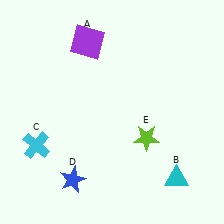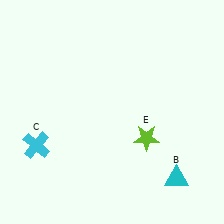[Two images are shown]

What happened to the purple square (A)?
The purple square (A) was removed in Image 2. It was in the top-left area of Image 1.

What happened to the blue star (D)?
The blue star (D) was removed in Image 2. It was in the bottom-left area of Image 1.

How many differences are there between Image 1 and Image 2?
There are 2 differences between the two images.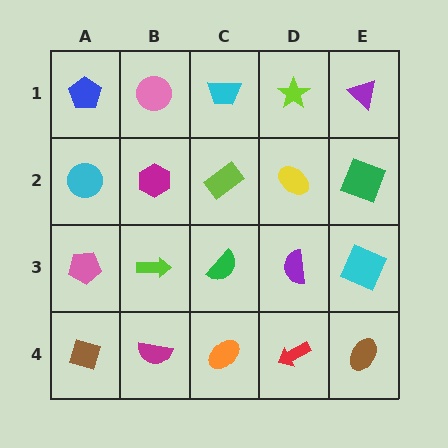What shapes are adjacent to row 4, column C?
A green semicircle (row 3, column C), a magenta semicircle (row 4, column B), a red arrow (row 4, column D).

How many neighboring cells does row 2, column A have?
3.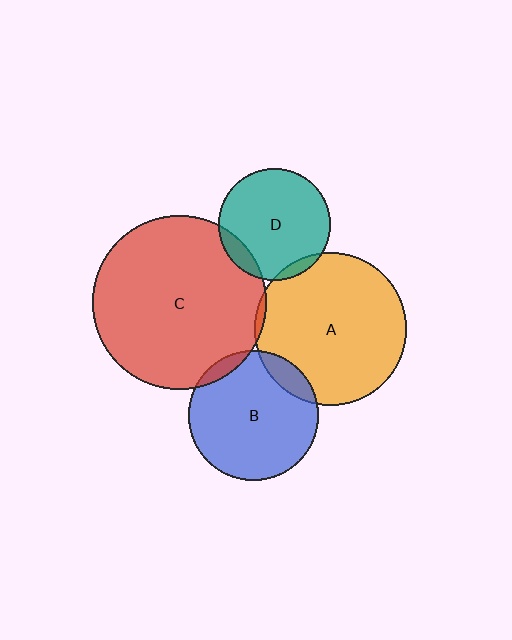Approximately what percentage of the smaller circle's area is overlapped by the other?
Approximately 10%.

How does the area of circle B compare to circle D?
Approximately 1.3 times.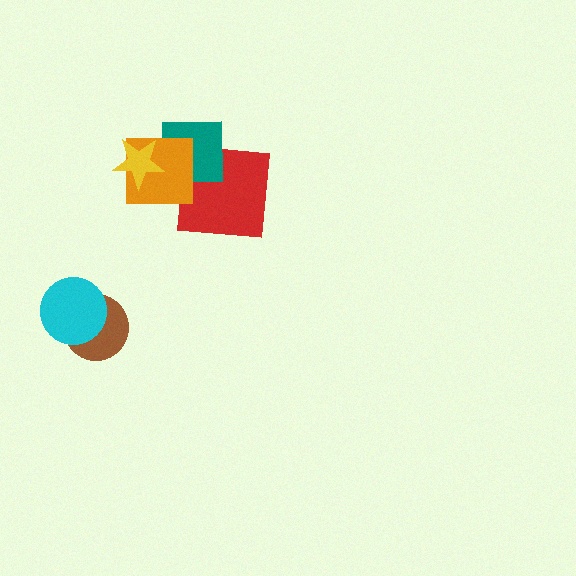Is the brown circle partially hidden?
Yes, it is partially covered by another shape.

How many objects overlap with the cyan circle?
1 object overlaps with the cyan circle.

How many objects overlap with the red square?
2 objects overlap with the red square.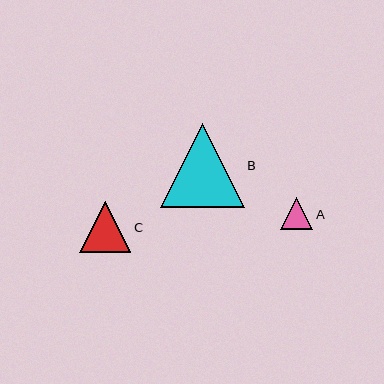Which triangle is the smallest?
Triangle A is the smallest with a size of approximately 32 pixels.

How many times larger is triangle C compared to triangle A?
Triangle C is approximately 1.6 times the size of triangle A.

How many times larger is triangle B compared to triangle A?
Triangle B is approximately 2.6 times the size of triangle A.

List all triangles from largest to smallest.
From largest to smallest: B, C, A.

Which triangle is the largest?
Triangle B is the largest with a size of approximately 84 pixels.